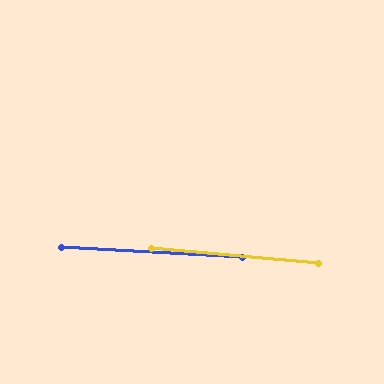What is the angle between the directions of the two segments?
Approximately 2 degrees.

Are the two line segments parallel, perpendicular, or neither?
Parallel — their directions differ by only 1.7°.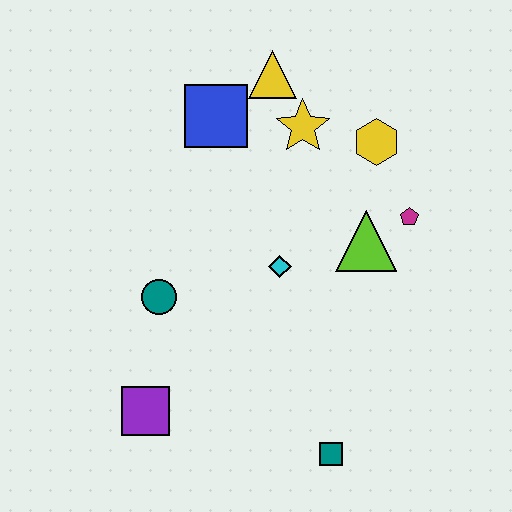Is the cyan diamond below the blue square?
Yes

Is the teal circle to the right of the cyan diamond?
No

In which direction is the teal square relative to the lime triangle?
The teal square is below the lime triangle.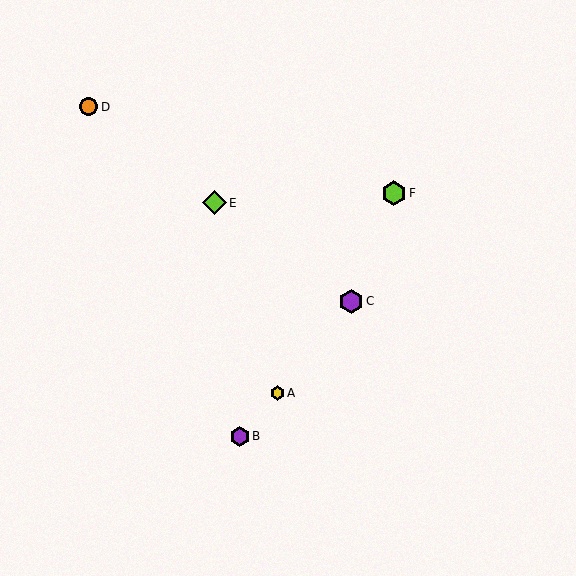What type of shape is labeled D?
Shape D is an orange circle.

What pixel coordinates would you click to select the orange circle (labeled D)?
Click at (88, 107) to select the orange circle D.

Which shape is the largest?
The lime hexagon (labeled F) is the largest.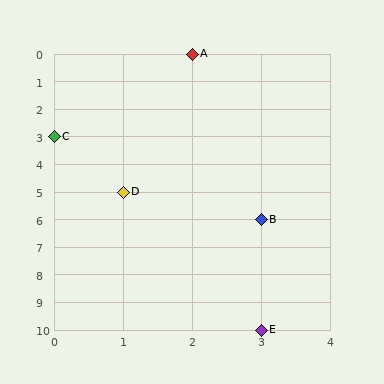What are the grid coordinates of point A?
Point A is at grid coordinates (2, 0).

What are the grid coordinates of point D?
Point D is at grid coordinates (1, 5).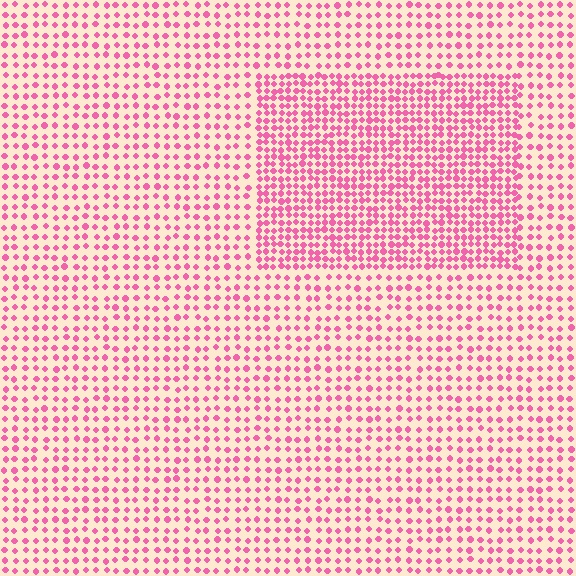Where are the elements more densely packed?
The elements are more densely packed inside the rectangle boundary.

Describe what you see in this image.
The image contains small pink elements arranged at two different densities. A rectangle-shaped region is visible where the elements are more densely packed than the surrounding area.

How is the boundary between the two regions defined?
The boundary is defined by a change in element density (approximately 1.9x ratio). All elements are the same color, size, and shape.